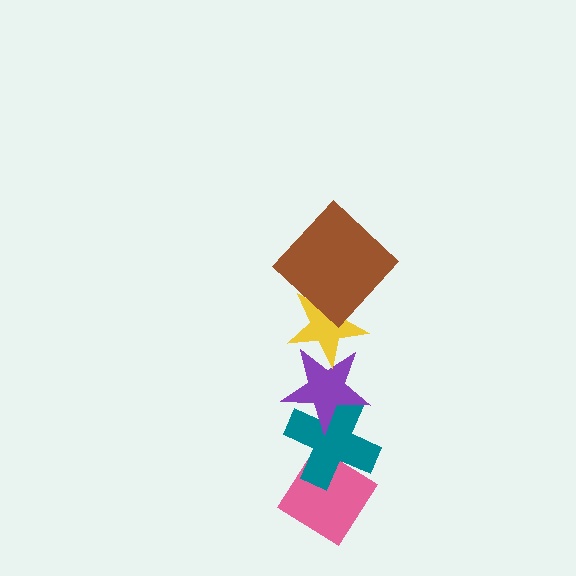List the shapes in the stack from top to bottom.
From top to bottom: the brown diamond, the yellow star, the purple star, the teal cross, the pink diamond.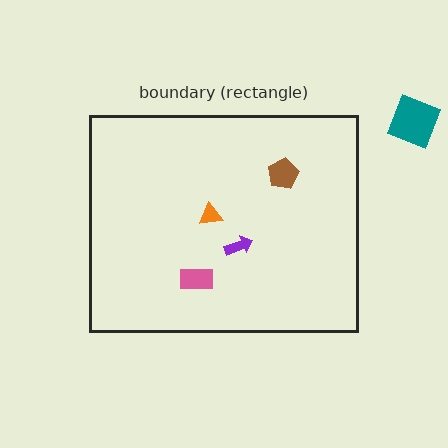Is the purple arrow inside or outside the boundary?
Inside.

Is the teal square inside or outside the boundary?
Outside.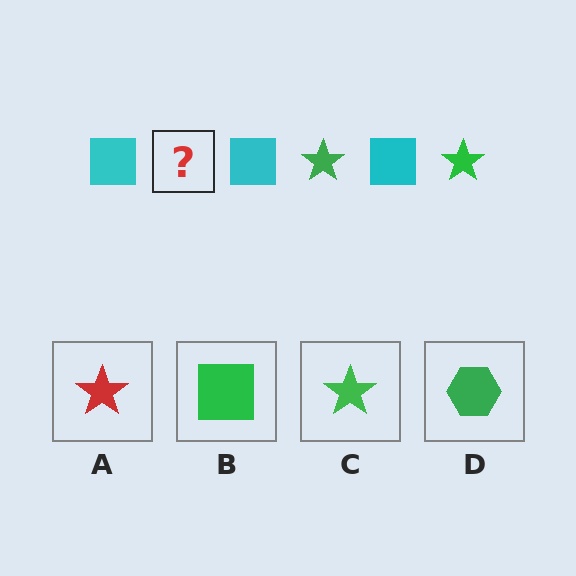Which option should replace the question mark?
Option C.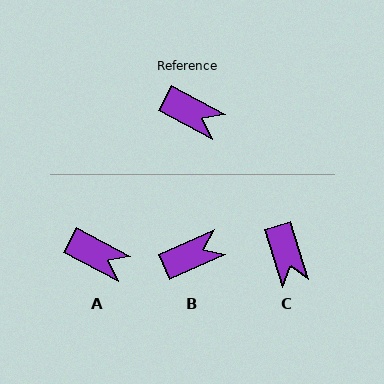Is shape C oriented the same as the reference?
No, it is off by about 45 degrees.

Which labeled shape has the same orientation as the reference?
A.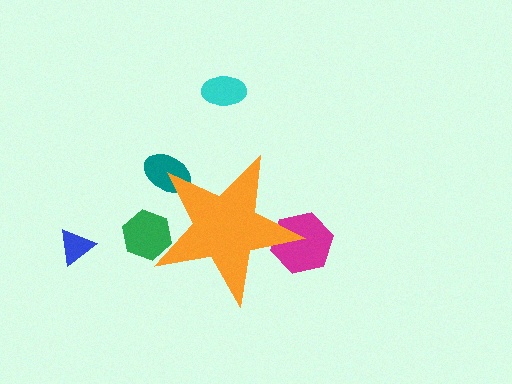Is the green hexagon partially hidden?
Yes, the green hexagon is partially hidden behind the orange star.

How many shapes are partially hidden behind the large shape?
3 shapes are partially hidden.